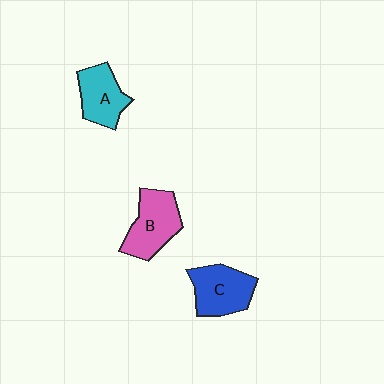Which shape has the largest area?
Shape B (pink).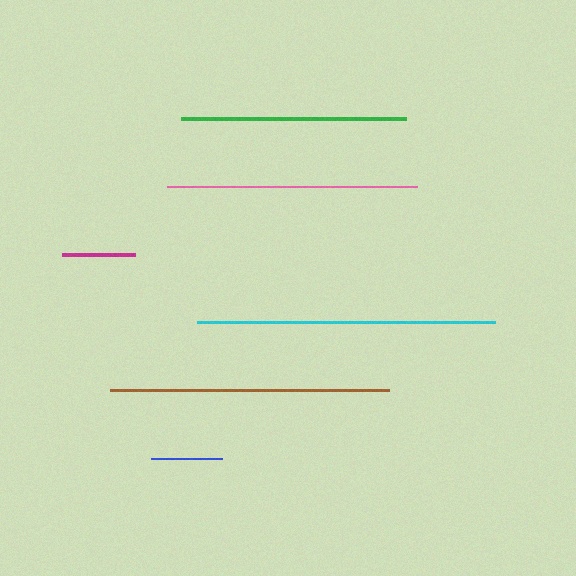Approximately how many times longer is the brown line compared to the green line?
The brown line is approximately 1.2 times the length of the green line.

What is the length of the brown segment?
The brown segment is approximately 279 pixels long.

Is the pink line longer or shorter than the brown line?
The brown line is longer than the pink line.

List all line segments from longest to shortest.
From longest to shortest: cyan, brown, pink, green, magenta, blue.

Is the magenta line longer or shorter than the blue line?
The magenta line is longer than the blue line.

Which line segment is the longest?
The cyan line is the longest at approximately 298 pixels.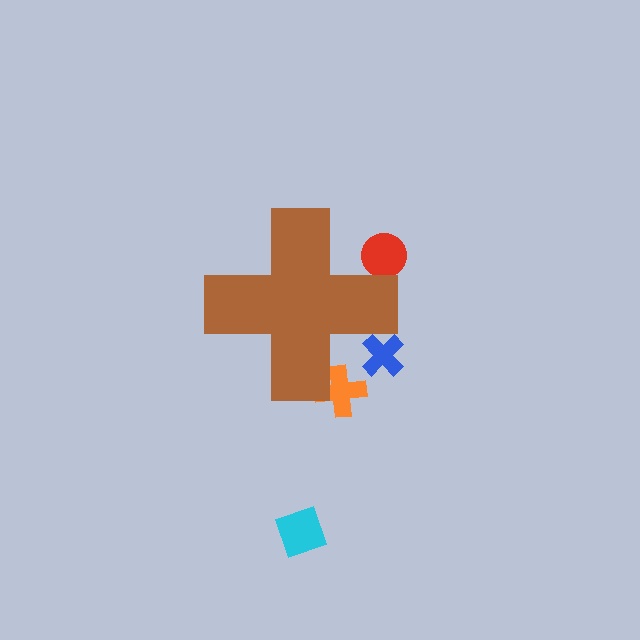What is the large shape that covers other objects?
A brown cross.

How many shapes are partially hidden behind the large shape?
3 shapes are partially hidden.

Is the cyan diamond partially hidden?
No, the cyan diamond is fully visible.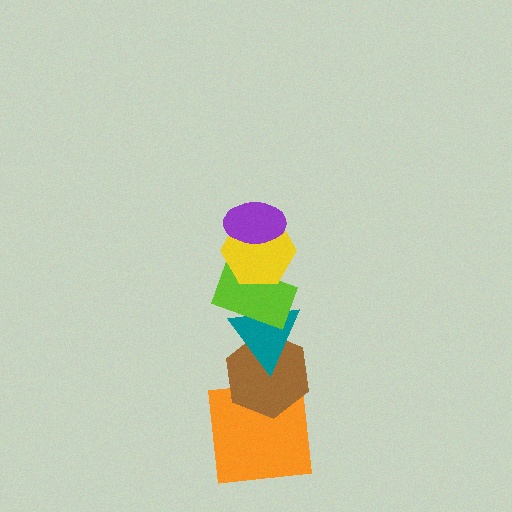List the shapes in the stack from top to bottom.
From top to bottom: the purple ellipse, the yellow hexagon, the lime rectangle, the teal triangle, the brown hexagon, the orange square.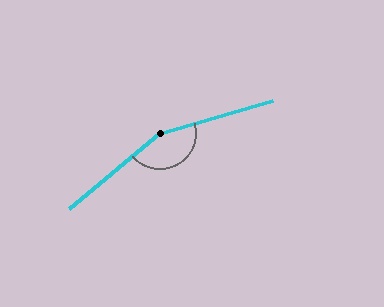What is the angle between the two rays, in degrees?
Approximately 156 degrees.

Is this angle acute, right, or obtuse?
It is obtuse.